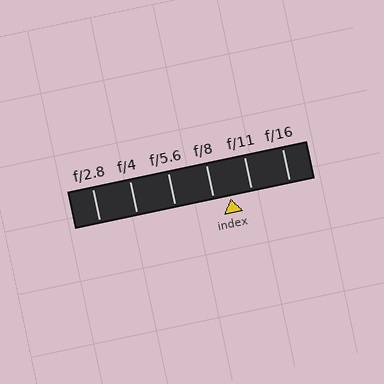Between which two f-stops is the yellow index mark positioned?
The index mark is between f/8 and f/11.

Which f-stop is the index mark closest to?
The index mark is closest to f/8.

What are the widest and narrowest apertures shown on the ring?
The widest aperture shown is f/2.8 and the narrowest is f/16.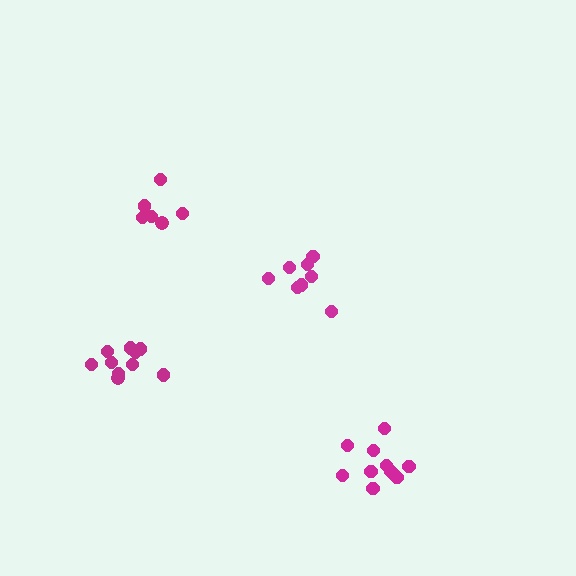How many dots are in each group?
Group 1: 8 dots, Group 2: 10 dots, Group 3: 6 dots, Group 4: 11 dots (35 total).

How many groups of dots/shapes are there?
There are 4 groups.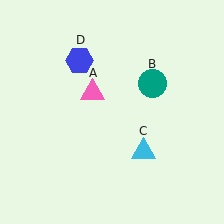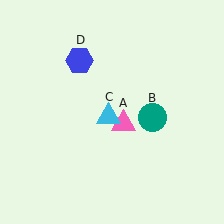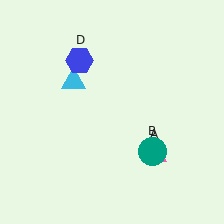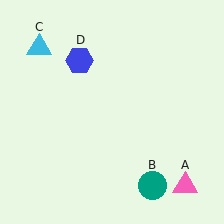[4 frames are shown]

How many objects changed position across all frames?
3 objects changed position: pink triangle (object A), teal circle (object B), cyan triangle (object C).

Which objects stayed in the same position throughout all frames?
Blue hexagon (object D) remained stationary.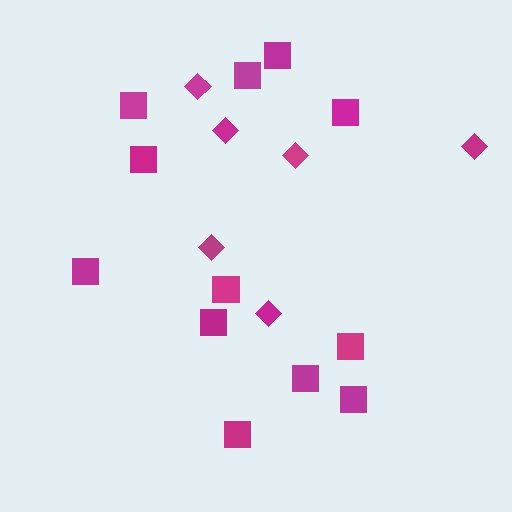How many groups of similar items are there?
There are 2 groups: one group of squares (12) and one group of diamonds (6).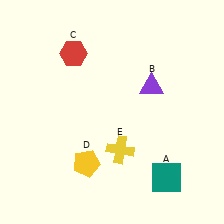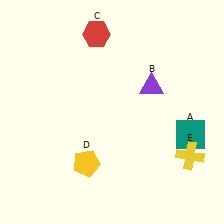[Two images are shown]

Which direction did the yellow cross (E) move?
The yellow cross (E) moved right.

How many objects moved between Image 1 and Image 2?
3 objects moved between the two images.